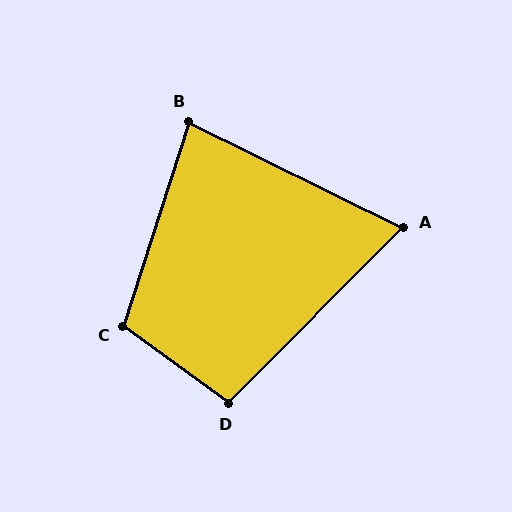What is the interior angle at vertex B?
Approximately 82 degrees (acute).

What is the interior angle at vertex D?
Approximately 98 degrees (obtuse).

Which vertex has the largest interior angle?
C, at approximately 109 degrees.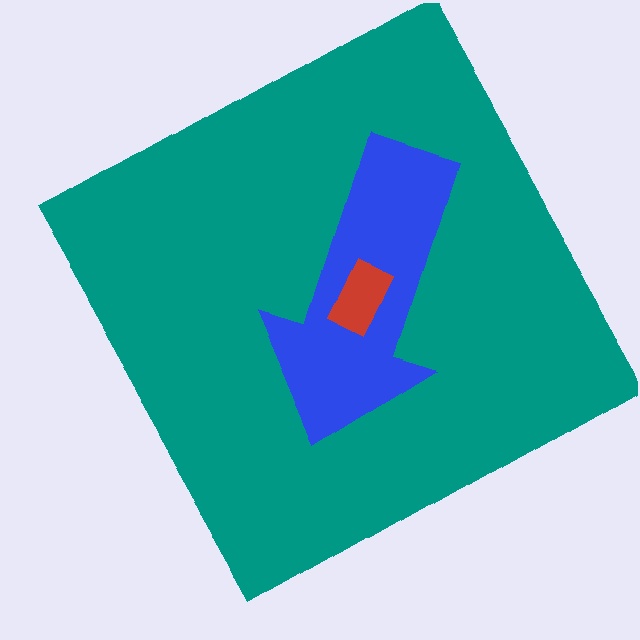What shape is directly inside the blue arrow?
The red rectangle.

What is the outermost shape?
The teal square.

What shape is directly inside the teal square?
The blue arrow.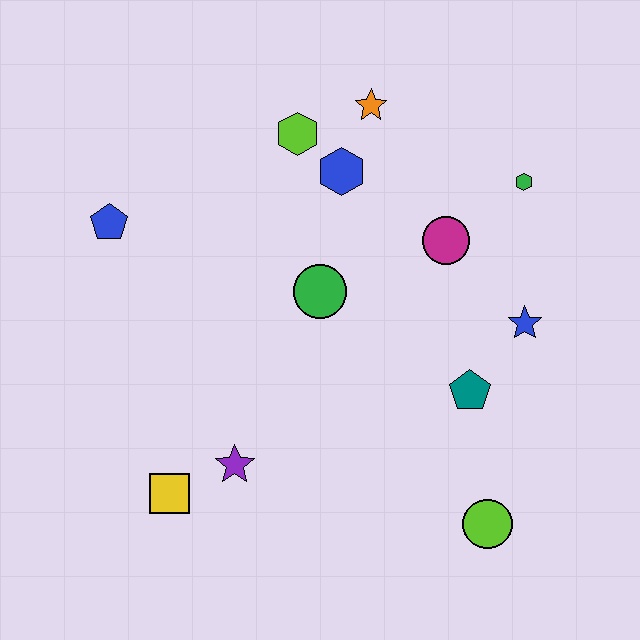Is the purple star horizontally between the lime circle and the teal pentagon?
No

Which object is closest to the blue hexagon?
The lime hexagon is closest to the blue hexagon.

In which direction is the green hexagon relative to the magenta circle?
The green hexagon is to the right of the magenta circle.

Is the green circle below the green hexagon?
Yes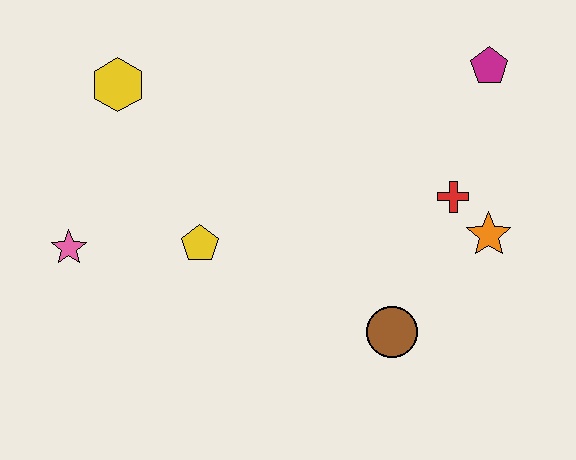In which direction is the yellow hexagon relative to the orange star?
The yellow hexagon is to the left of the orange star.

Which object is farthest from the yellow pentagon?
The magenta pentagon is farthest from the yellow pentagon.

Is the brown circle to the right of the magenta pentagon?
No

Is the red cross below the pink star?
No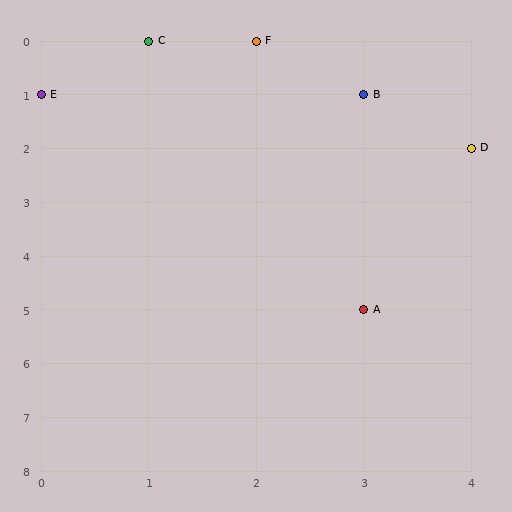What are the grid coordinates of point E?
Point E is at grid coordinates (0, 1).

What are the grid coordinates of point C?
Point C is at grid coordinates (1, 0).